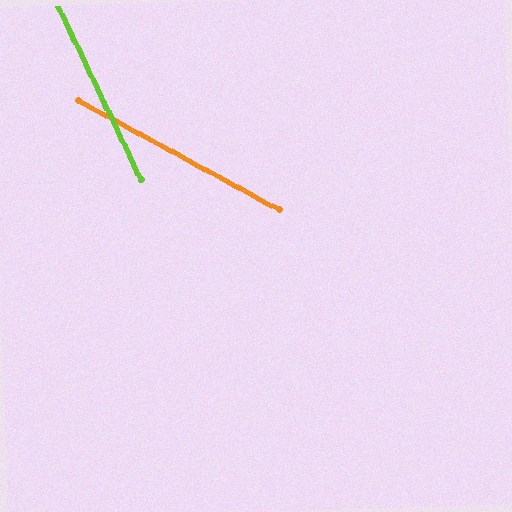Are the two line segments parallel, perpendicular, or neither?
Neither parallel nor perpendicular — they differ by about 36°.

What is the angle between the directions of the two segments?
Approximately 36 degrees.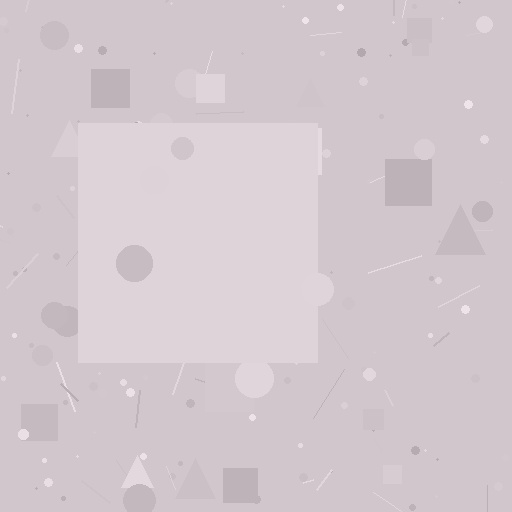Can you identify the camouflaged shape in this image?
The camouflaged shape is a square.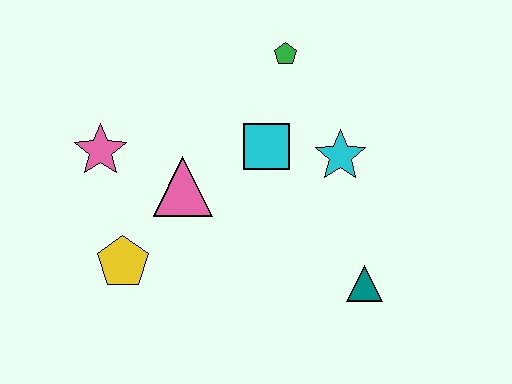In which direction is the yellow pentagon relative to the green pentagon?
The yellow pentagon is below the green pentagon.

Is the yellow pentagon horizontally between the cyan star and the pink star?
Yes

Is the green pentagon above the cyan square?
Yes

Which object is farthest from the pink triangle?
The teal triangle is farthest from the pink triangle.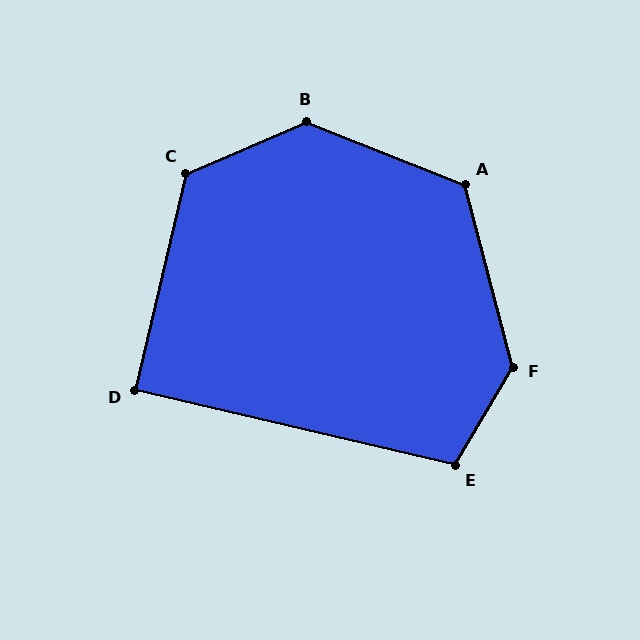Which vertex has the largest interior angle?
B, at approximately 135 degrees.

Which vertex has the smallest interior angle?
D, at approximately 90 degrees.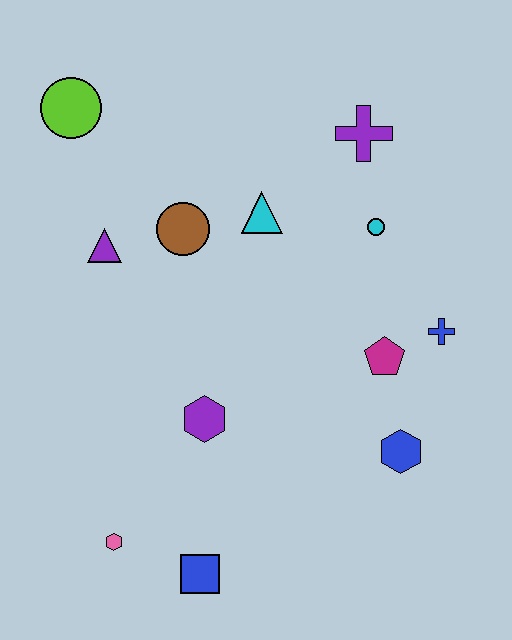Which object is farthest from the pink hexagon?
The purple cross is farthest from the pink hexagon.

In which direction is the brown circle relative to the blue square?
The brown circle is above the blue square.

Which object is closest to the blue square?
The pink hexagon is closest to the blue square.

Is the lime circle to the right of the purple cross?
No